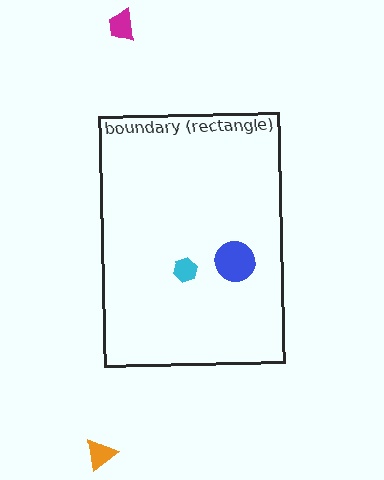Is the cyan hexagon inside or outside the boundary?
Inside.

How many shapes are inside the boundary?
2 inside, 2 outside.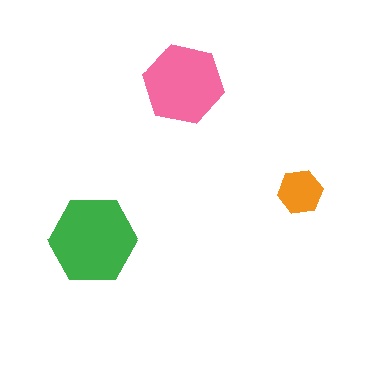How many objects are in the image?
There are 3 objects in the image.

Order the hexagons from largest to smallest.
the green one, the pink one, the orange one.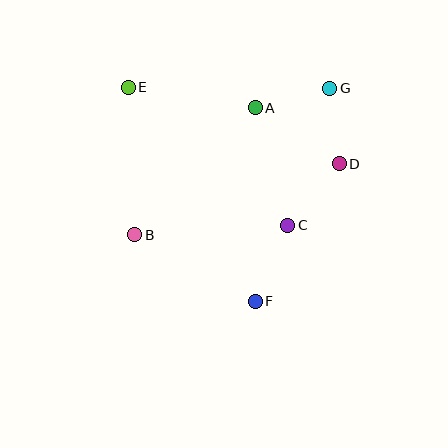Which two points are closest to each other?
Points D and G are closest to each other.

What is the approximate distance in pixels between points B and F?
The distance between B and F is approximately 138 pixels.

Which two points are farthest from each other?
Points E and F are farthest from each other.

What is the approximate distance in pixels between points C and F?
The distance between C and F is approximately 83 pixels.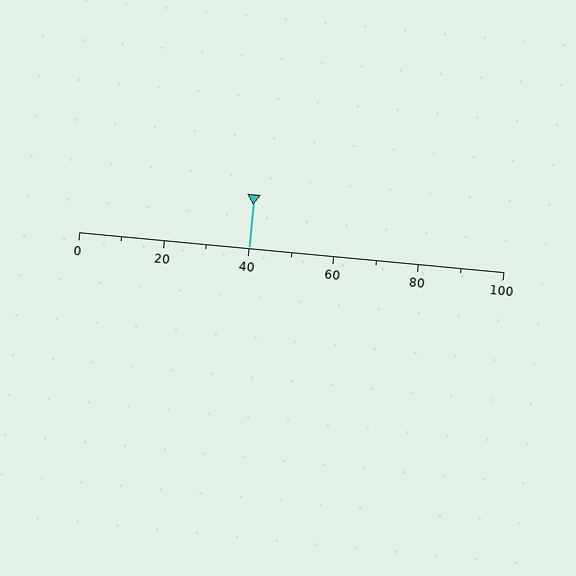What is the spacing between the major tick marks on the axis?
The major ticks are spaced 20 apart.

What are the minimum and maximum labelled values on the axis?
The axis runs from 0 to 100.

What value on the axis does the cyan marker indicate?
The marker indicates approximately 40.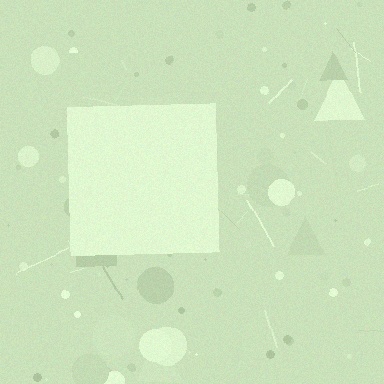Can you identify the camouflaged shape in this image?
The camouflaged shape is a square.